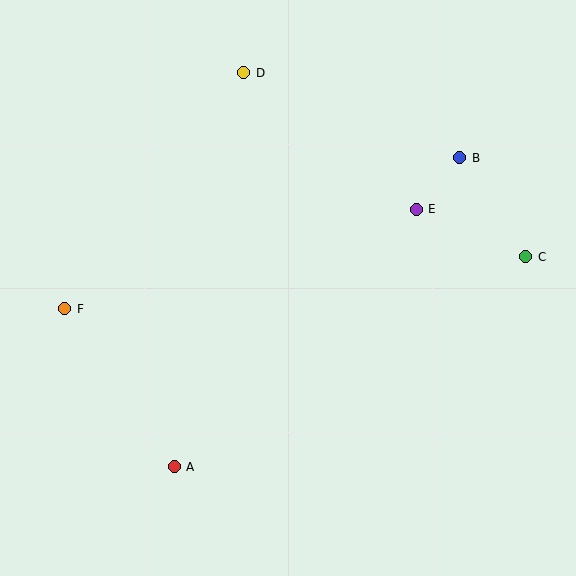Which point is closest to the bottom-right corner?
Point C is closest to the bottom-right corner.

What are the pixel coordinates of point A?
Point A is at (174, 467).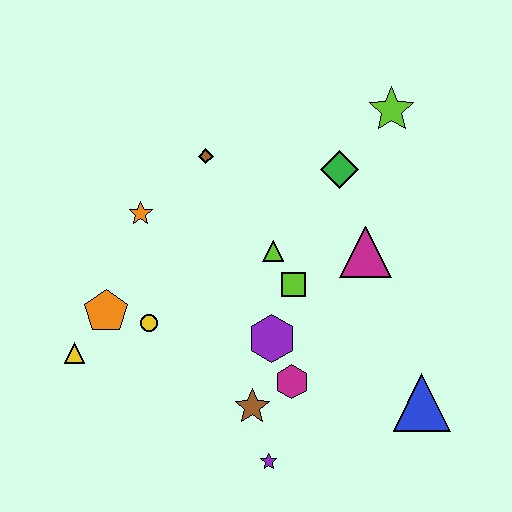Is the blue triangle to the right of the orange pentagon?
Yes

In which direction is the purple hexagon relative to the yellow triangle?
The purple hexagon is to the right of the yellow triangle.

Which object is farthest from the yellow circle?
The lime star is farthest from the yellow circle.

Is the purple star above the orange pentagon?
No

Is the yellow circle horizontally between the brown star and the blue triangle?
No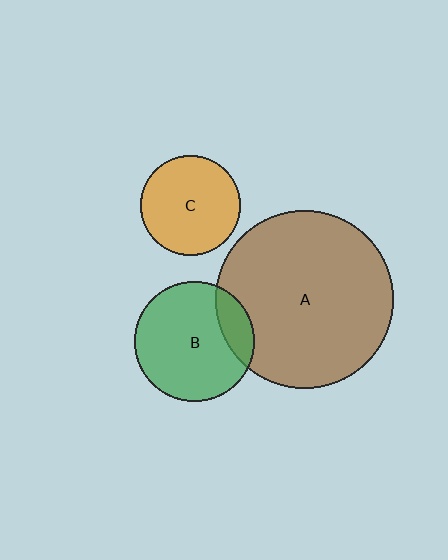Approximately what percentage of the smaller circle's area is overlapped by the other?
Approximately 15%.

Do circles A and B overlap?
Yes.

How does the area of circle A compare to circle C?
Approximately 3.1 times.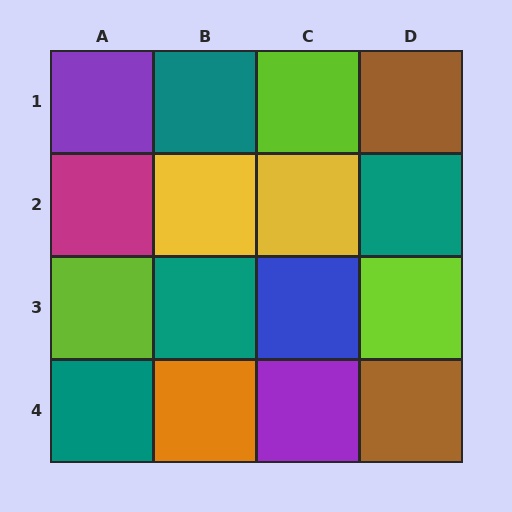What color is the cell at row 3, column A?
Lime.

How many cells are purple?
2 cells are purple.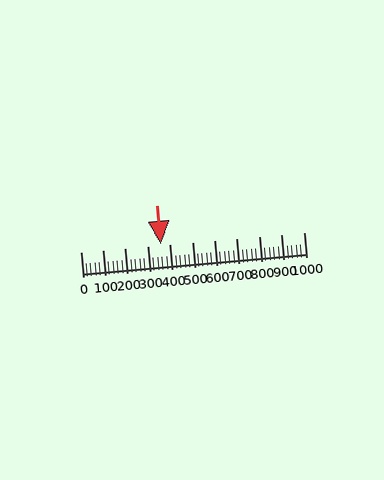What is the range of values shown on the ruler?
The ruler shows values from 0 to 1000.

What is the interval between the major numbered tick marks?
The major tick marks are spaced 100 units apart.